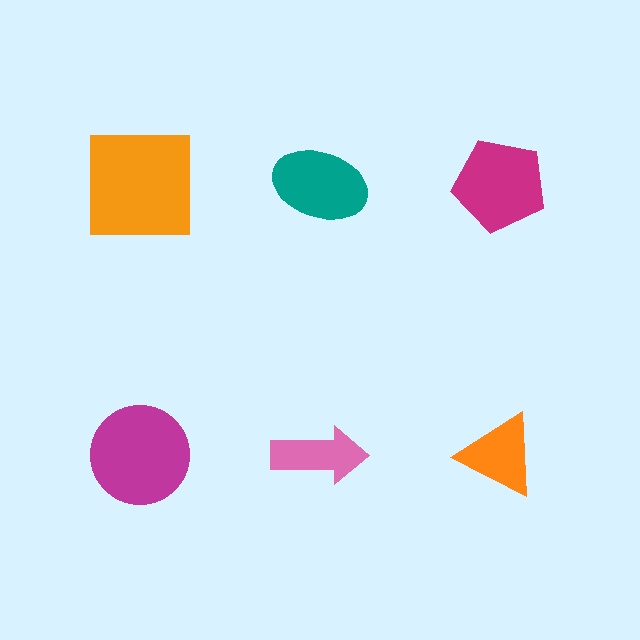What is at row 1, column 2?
A teal ellipse.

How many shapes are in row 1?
3 shapes.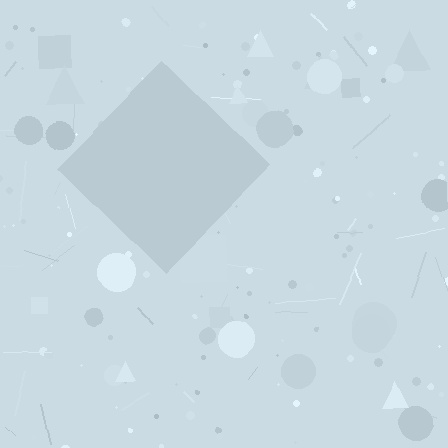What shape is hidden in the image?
A diamond is hidden in the image.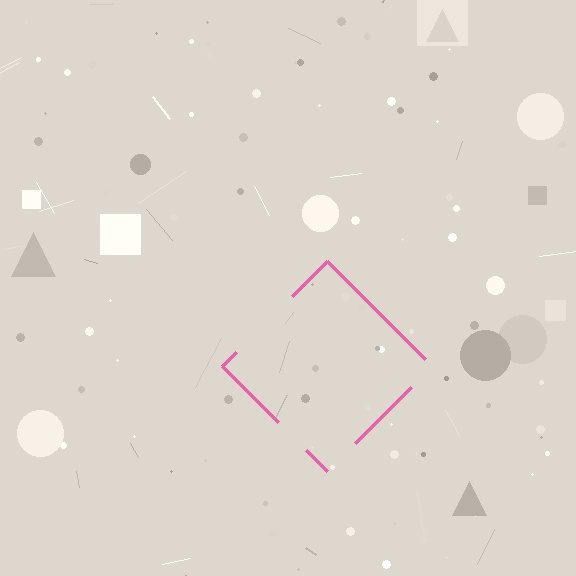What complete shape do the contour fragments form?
The contour fragments form a diamond.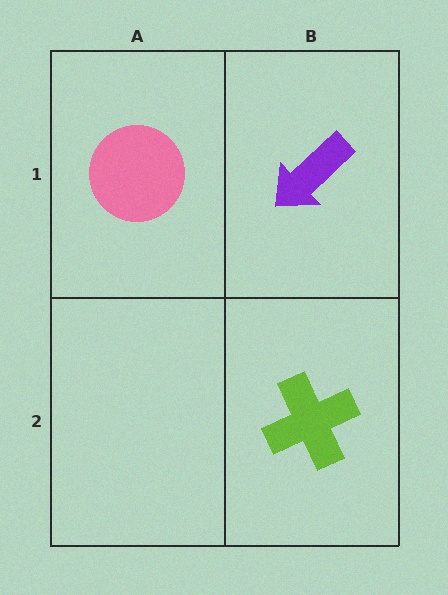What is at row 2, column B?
A lime cross.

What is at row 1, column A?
A pink circle.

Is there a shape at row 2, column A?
No, that cell is empty.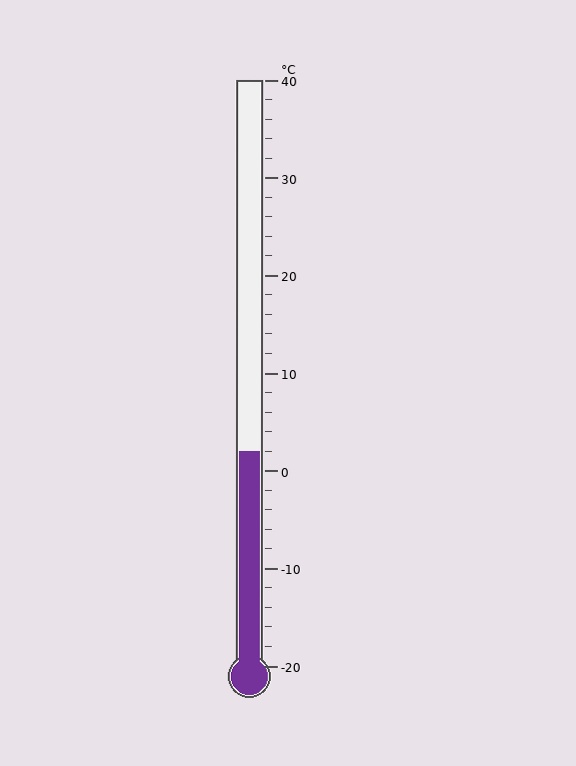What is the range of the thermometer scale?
The thermometer scale ranges from -20°C to 40°C.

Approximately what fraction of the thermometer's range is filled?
The thermometer is filled to approximately 35% of its range.